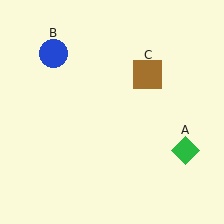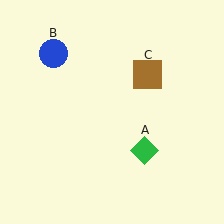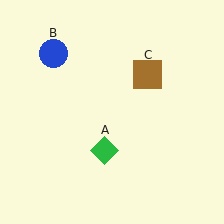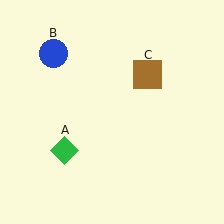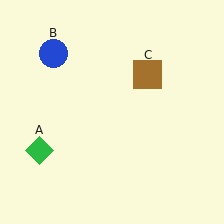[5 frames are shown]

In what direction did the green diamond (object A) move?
The green diamond (object A) moved left.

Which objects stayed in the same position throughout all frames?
Blue circle (object B) and brown square (object C) remained stationary.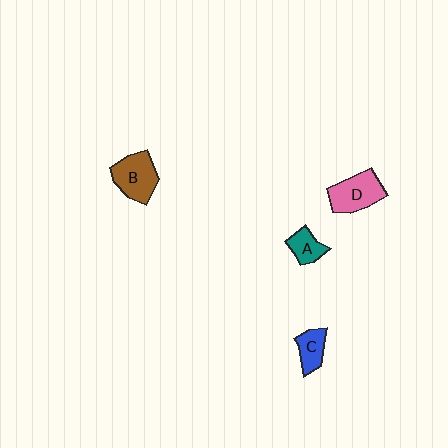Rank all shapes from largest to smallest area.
From largest to smallest: B (brown), D (pink), C (blue), A (teal).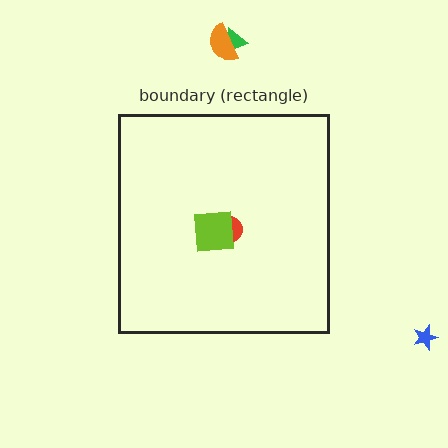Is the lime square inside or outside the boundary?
Inside.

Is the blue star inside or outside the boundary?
Outside.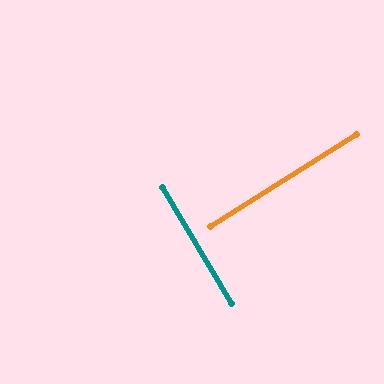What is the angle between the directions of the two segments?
Approximately 88 degrees.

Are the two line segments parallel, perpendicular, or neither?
Perpendicular — they meet at approximately 88°.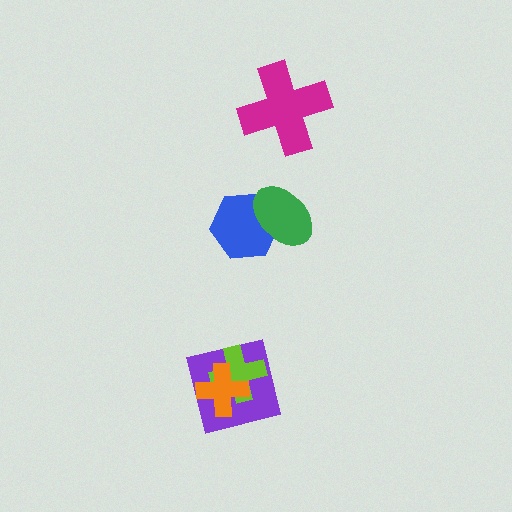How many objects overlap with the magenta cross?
0 objects overlap with the magenta cross.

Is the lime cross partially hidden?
Yes, it is partially covered by another shape.